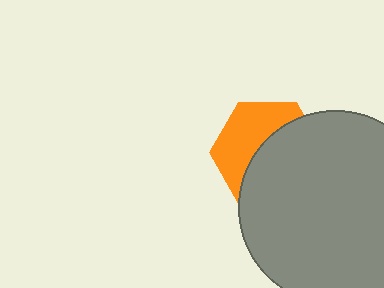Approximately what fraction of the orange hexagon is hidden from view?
Roughly 56% of the orange hexagon is hidden behind the gray circle.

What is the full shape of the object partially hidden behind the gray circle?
The partially hidden object is an orange hexagon.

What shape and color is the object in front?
The object in front is a gray circle.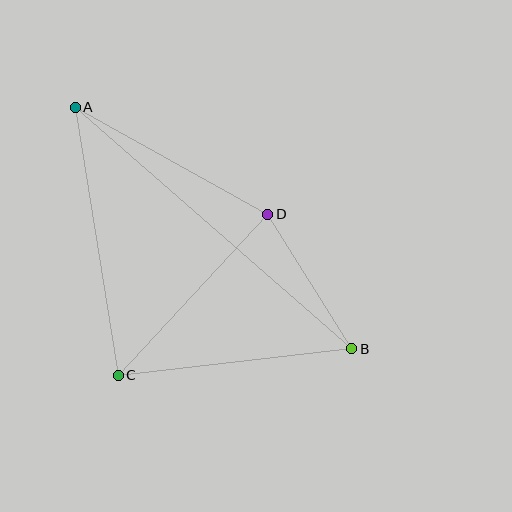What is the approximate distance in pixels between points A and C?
The distance between A and C is approximately 272 pixels.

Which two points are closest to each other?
Points B and D are closest to each other.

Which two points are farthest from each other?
Points A and B are farthest from each other.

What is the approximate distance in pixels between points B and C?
The distance between B and C is approximately 235 pixels.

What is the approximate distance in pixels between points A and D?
The distance between A and D is approximately 221 pixels.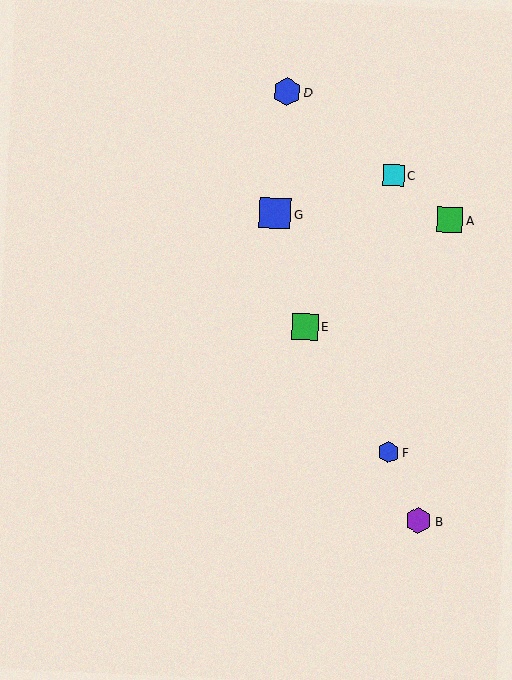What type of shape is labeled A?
Shape A is a green square.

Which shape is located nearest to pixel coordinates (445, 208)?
The green square (labeled A) at (450, 220) is nearest to that location.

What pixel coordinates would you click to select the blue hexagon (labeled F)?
Click at (388, 452) to select the blue hexagon F.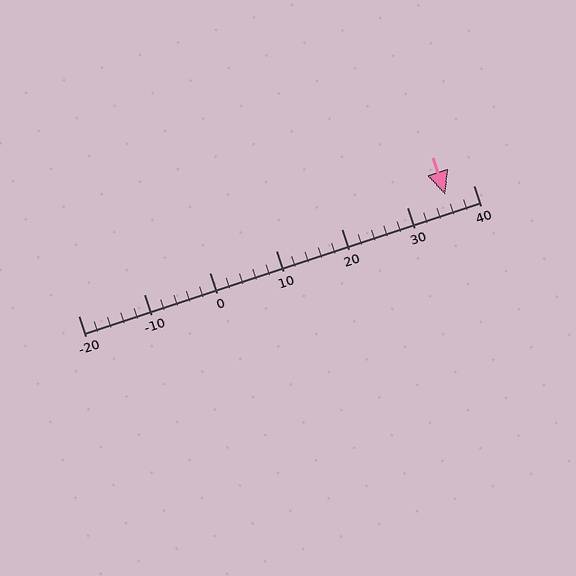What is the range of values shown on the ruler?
The ruler shows values from -20 to 40.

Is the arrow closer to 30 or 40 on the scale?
The arrow is closer to 40.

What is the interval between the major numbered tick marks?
The major tick marks are spaced 10 units apart.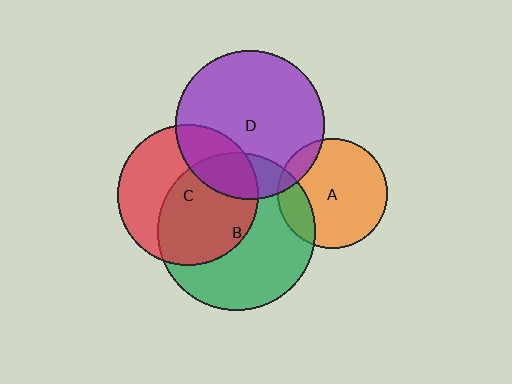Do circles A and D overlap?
Yes.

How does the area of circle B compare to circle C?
Approximately 1.3 times.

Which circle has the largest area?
Circle B (green).